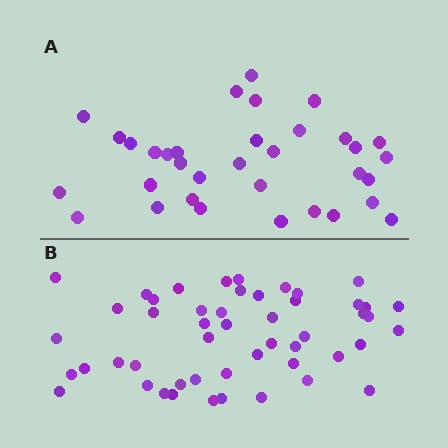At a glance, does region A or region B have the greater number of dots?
Region B (the bottom region) has more dots.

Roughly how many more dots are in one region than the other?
Region B has approximately 15 more dots than region A.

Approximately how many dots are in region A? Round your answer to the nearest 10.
About 30 dots. (The exact count is 34, which rounds to 30.)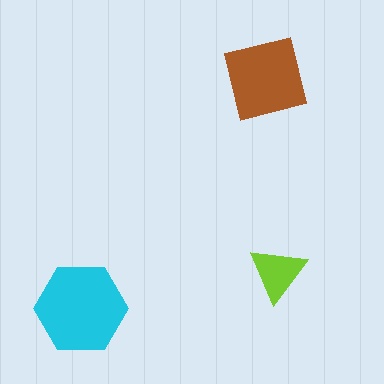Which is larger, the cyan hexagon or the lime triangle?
The cyan hexagon.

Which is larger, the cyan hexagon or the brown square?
The cyan hexagon.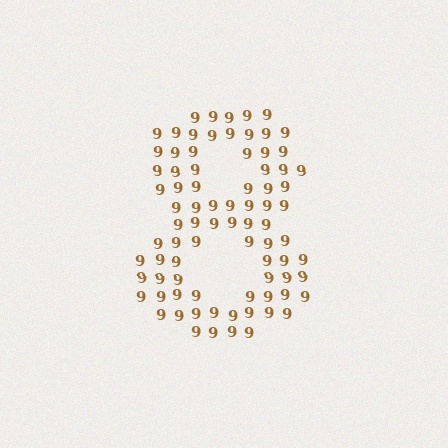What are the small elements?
The small elements are digit 9's.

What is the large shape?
The large shape is the digit 8.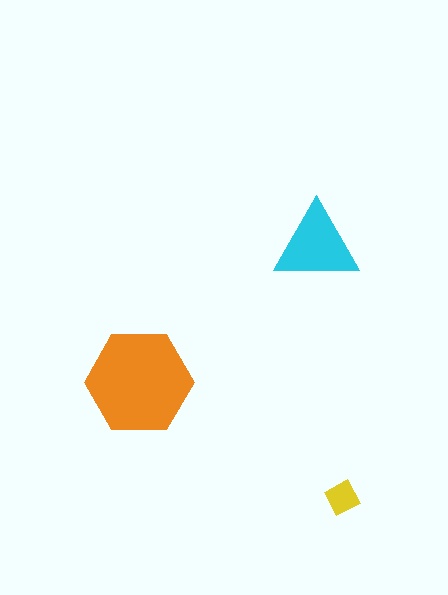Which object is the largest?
The orange hexagon.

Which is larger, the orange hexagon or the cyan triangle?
The orange hexagon.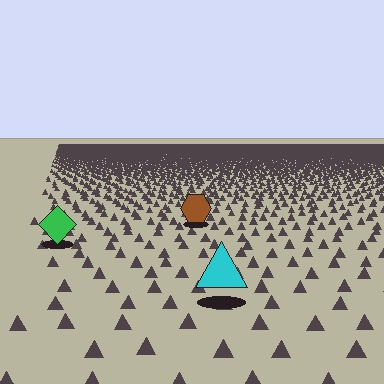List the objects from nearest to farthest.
From nearest to farthest: the cyan triangle, the green diamond, the brown hexagon.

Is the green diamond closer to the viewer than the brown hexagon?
Yes. The green diamond is closer — you can tell from the texture gradient: the ground texture is coarser near it.